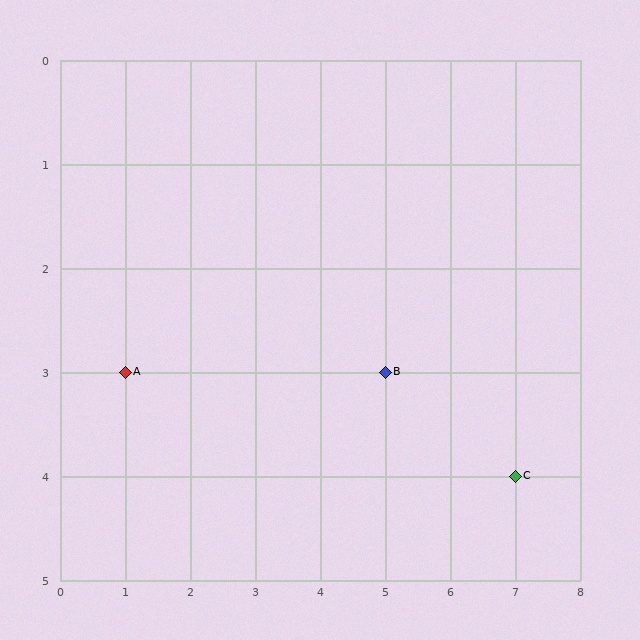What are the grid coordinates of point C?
Point C is at grid coordinates (7, 4).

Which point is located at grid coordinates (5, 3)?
Point B is at (5, 3).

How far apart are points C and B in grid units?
Points C and B are 2 columns and 1 row apart (about 2.2 grid units diagonally).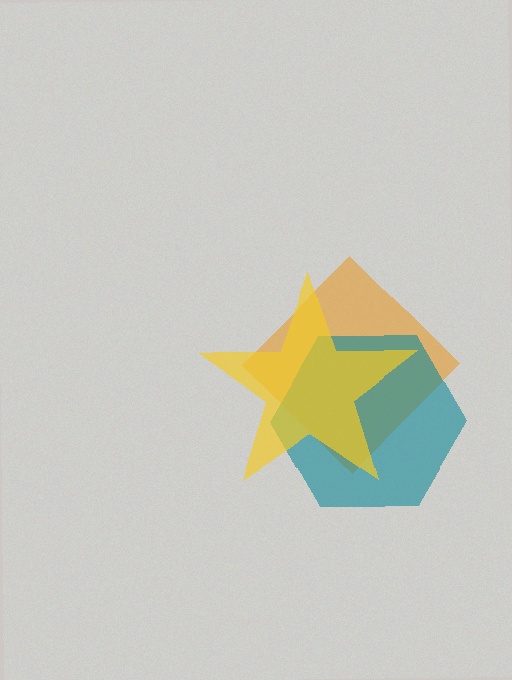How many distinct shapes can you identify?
There are 3 distinct shapes: an orange diamond, a teal hexagon, a yellow star.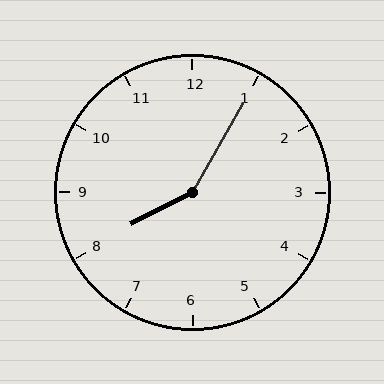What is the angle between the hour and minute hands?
Approximately 148 degrees.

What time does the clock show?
8:05.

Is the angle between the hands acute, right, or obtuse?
It is obtuse.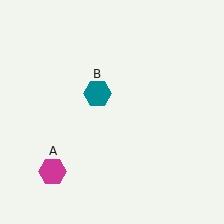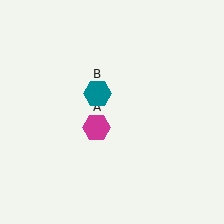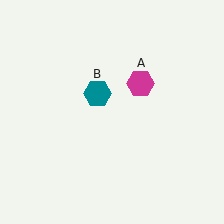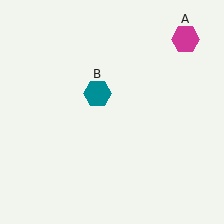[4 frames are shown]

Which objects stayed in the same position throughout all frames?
Teal hexagon (object B) remained stationary.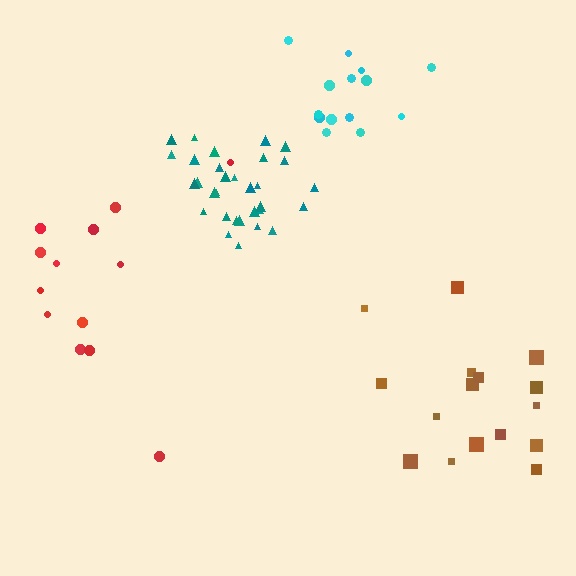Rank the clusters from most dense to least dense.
teal, cyan, brown, red.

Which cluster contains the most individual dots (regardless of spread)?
Teal (31).